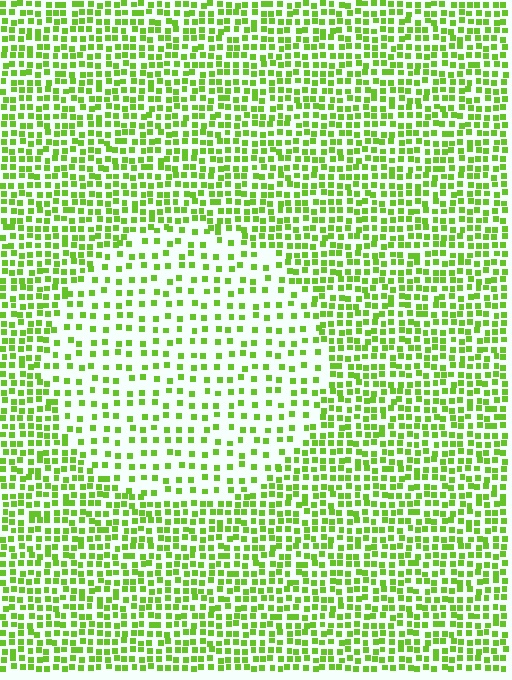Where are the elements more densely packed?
The elements are more densely packed outside the circle boundary.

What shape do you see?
I see a circle.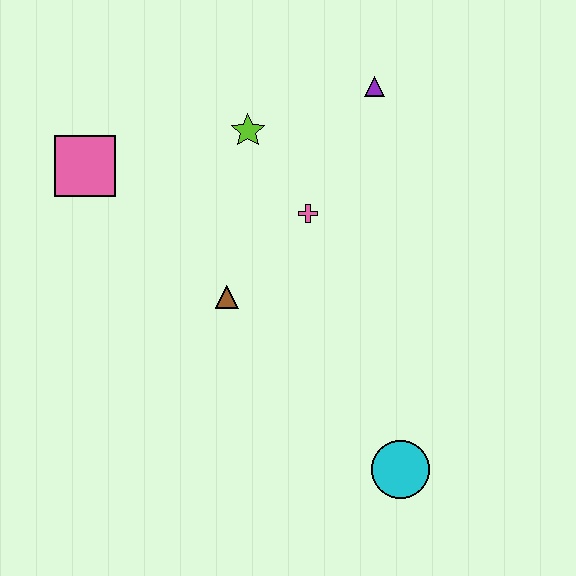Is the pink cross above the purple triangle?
No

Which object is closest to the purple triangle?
The lime star is closest to the purple triangle.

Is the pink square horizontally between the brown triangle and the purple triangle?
No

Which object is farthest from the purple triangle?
The cyan circle is farthest from the purple triangle.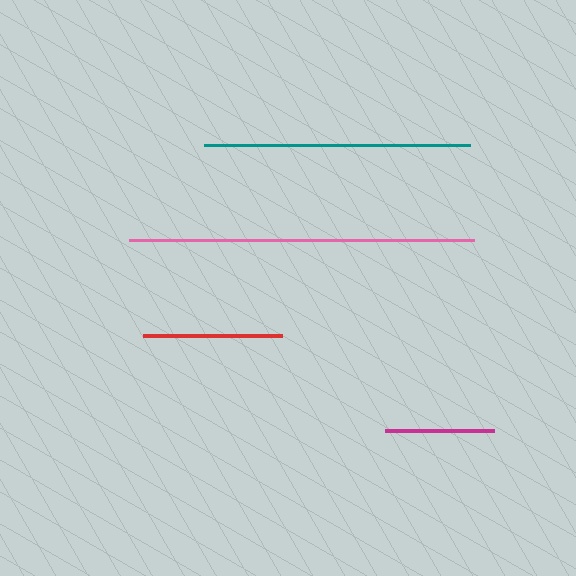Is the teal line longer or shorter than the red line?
The teal line is longer than the red line.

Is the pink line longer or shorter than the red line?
The pink line is longer than the red line.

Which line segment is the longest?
The pink line is the longest at approximately 345 pixels.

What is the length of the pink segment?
The pink segment is approximately 345 pixels long.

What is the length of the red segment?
The red segment is approximately 139 pixels long.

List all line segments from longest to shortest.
From longest to shortest: pink, teal, red, magenta.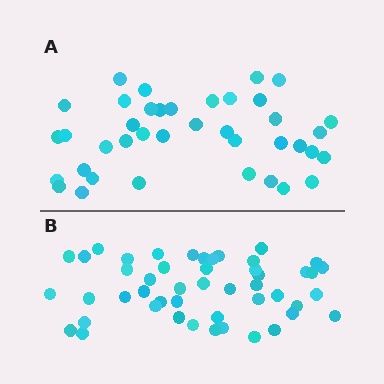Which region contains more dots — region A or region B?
Region B (the bottom region) has more dots.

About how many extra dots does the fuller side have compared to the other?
Region B has roughly 8 or so more dots than region A.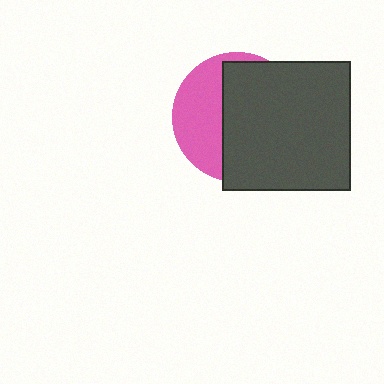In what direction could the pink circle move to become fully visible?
The pink circle could move left. That would shift it out from behind the dark gray square entirely.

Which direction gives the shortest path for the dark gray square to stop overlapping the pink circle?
Moving right gives the shortest separation.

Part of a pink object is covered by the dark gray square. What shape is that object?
It is a circle.